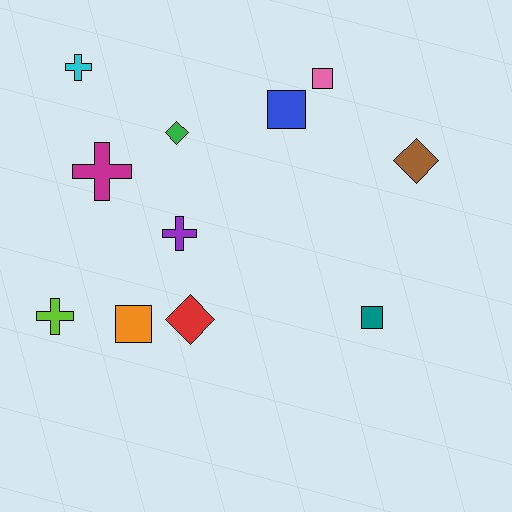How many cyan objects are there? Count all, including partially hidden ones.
There is 1 cyan object.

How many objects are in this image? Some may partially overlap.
There are 11 objects.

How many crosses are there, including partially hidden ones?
There are 4 crosses.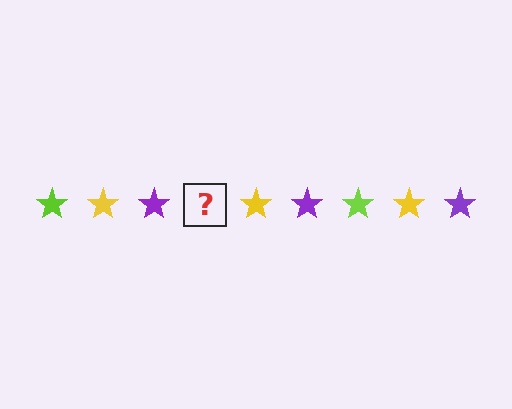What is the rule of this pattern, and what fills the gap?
The rule is that the pattern cycles through lime, yellow, purple stars. The gap should be filled with a lime star.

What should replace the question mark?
The question mark should be replaced with a lime star.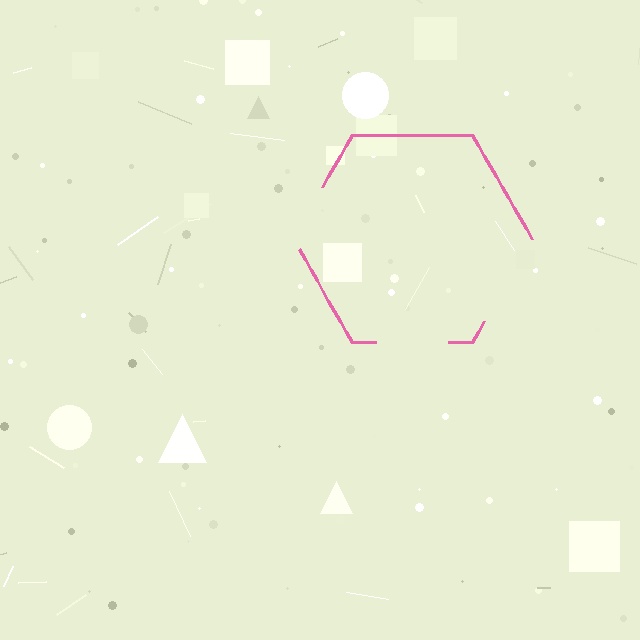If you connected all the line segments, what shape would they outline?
They would outline a hexagon.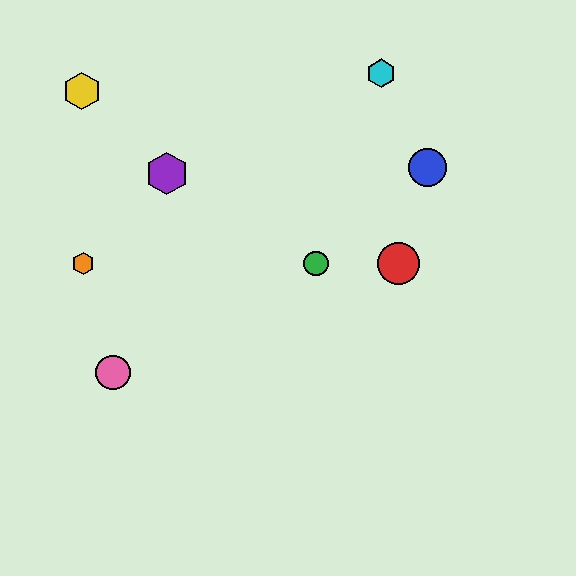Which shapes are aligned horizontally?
The red circle, the green circle, the orange hexagon are aligned horizontally.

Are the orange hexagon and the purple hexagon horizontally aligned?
No, the orange hexagon is at y≈263 and the purple hexagon is at y≈173.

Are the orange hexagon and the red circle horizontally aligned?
Yes, both are at y≈263.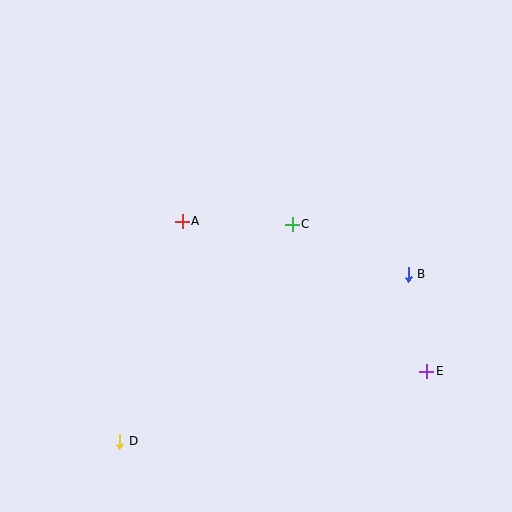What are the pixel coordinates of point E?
Point E is at (427, 371).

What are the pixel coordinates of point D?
Point D is at (120, 441).